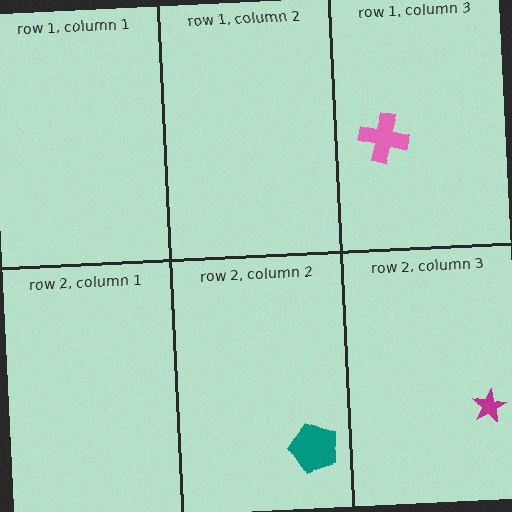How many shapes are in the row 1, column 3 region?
1.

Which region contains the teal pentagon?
The row 2, column 2 region.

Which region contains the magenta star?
The row 2, column 3 region.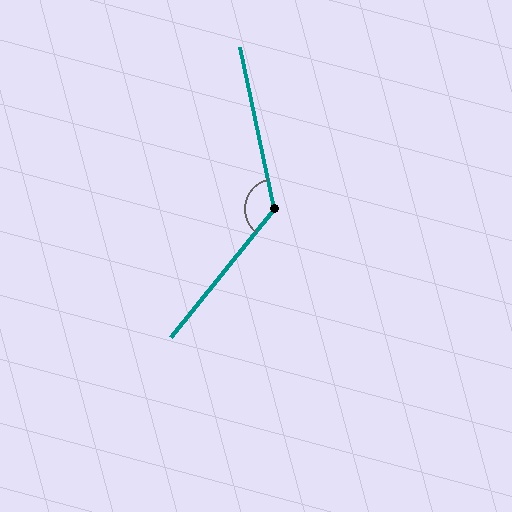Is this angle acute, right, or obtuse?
It is obtuse.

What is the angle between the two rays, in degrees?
Approximately 129 degrees.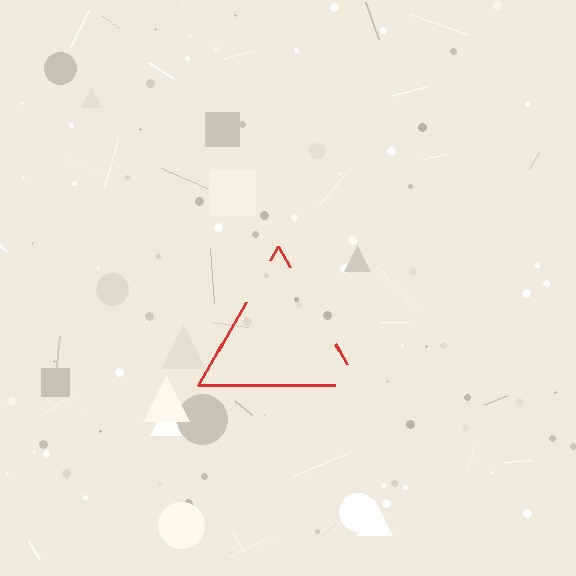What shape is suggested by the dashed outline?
The dashed outline suggests a triangle.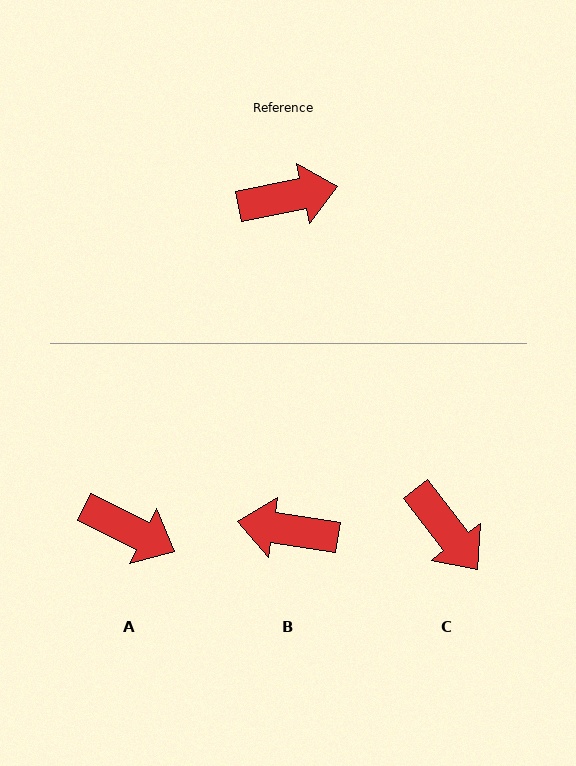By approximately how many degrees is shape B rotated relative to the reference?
Approximately 159 degrees counter-clockwise.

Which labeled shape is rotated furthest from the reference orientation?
B, about 159 degrees away.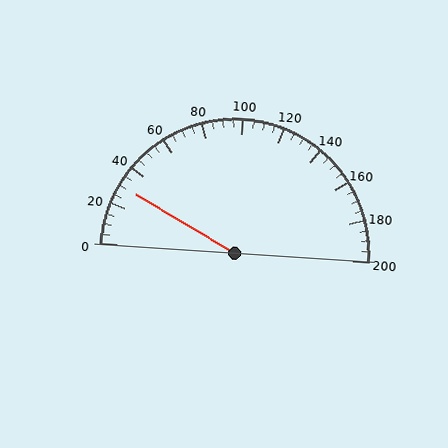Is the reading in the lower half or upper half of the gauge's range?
The reading is in the lower half of the range (0 to 200).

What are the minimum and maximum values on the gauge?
The gauge ranges from 0 to 200.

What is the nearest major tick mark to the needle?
The nearest major tick mark is 40.